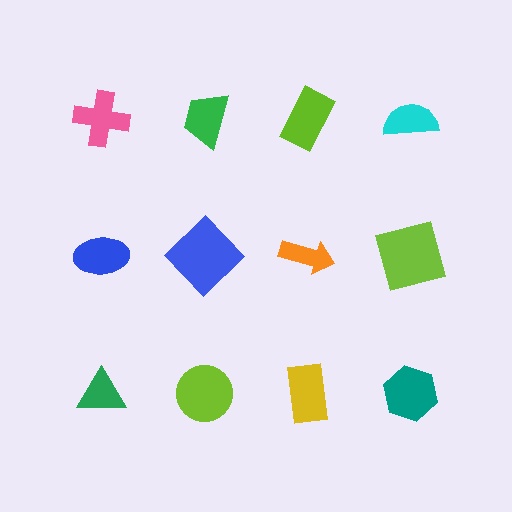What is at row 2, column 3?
An orange arrow.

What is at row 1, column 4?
A cyan semicircle.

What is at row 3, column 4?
A teal hexagon.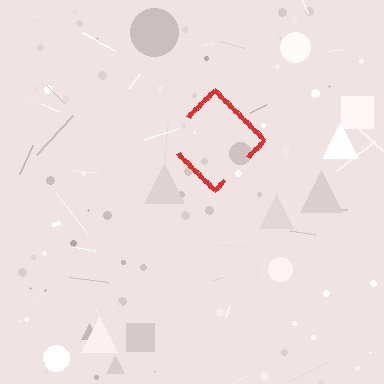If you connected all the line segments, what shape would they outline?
They would outline a diamond.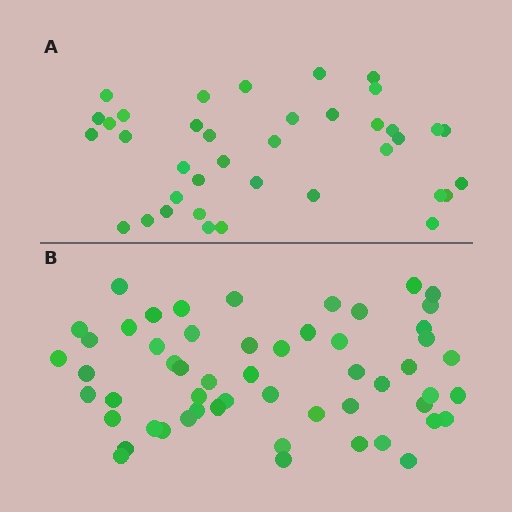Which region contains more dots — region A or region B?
Region B (the bottom region) has more dots.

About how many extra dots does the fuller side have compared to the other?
Region B has approximately 15 more dots than region A.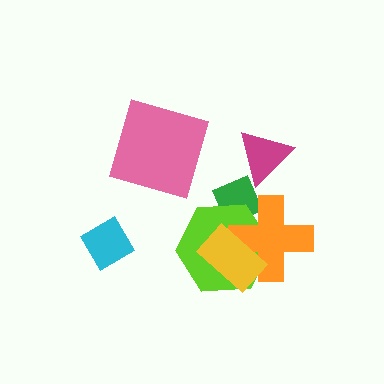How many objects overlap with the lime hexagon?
3 objects overlap with the lime hexagon.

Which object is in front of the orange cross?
The yellow rectangle is in front of the orange cross.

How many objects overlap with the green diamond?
3 objects overlap with the green diamond.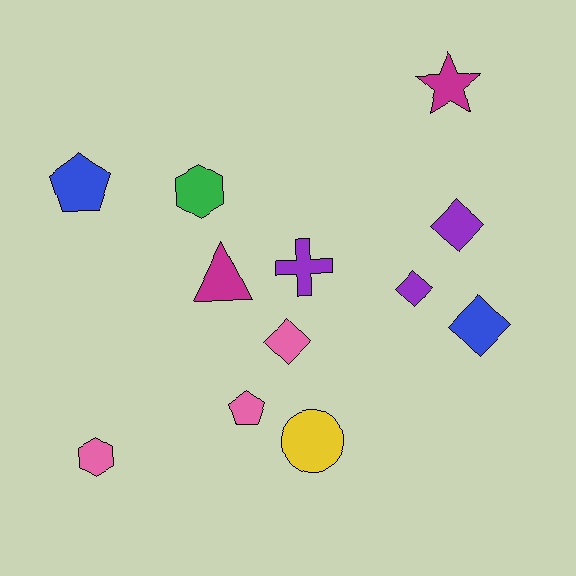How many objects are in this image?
There are 12 objects.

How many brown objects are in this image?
There are no brown objects.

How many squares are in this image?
There are no squares.